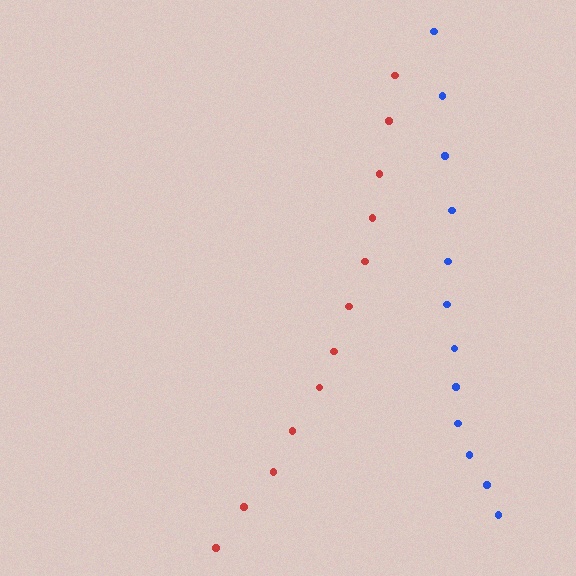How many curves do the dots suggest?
There are 2 distinct paths.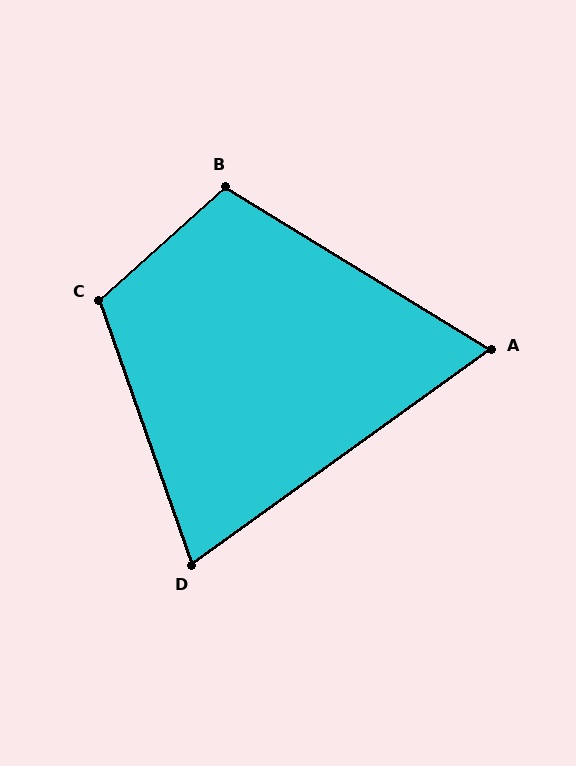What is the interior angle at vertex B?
Approximately 106 degrees (obtuse).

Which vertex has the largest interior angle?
C, at approximately 113 degrees.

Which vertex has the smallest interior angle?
A, at approximately 67 degrees.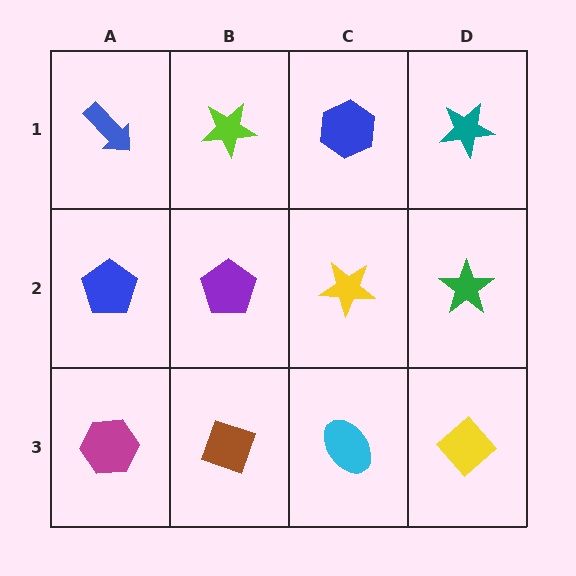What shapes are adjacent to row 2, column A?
A blue arrow (row 1, column A), a magenta hexagon (row 3, column A), a purple pentagon (row 2, column B).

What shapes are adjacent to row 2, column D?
A teal star (row 1, column D), a yellow diamond (row 3, column D), a yellow star (row 2, column C).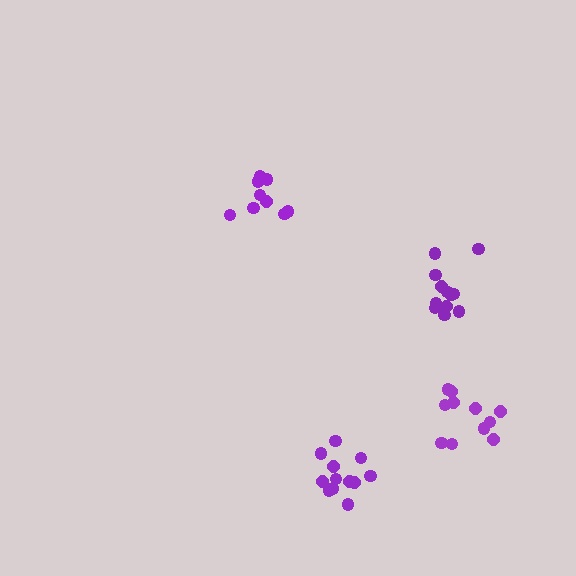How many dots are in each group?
Group 1: 9 dots, Group 2: 12 dots, Group 3: 12 dots, Group 4: 11 dots (44 total).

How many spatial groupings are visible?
There are 4 spatial groupings.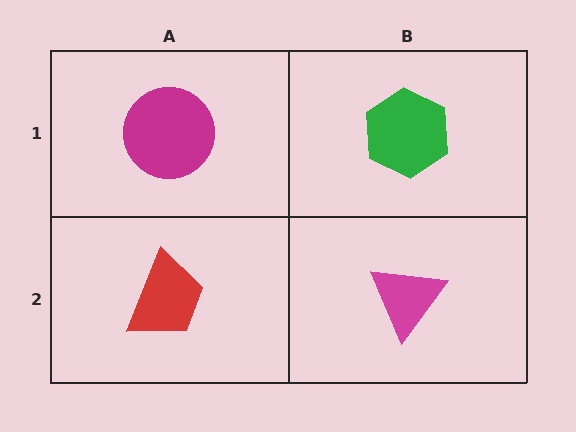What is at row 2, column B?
A magenta triangle.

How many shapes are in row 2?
2 shapes.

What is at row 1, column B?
A green hexagon.